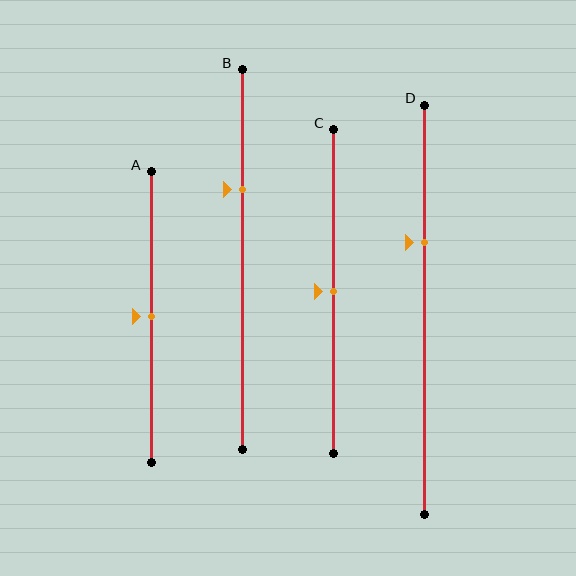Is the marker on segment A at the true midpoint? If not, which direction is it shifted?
Yes, the marker on segment A is at the true midpoint.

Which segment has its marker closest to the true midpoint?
Segment A has its marker closest to the true midpoint.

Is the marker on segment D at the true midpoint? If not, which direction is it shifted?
No, the marker on segment D is shifted upward by about 17% of the segment length.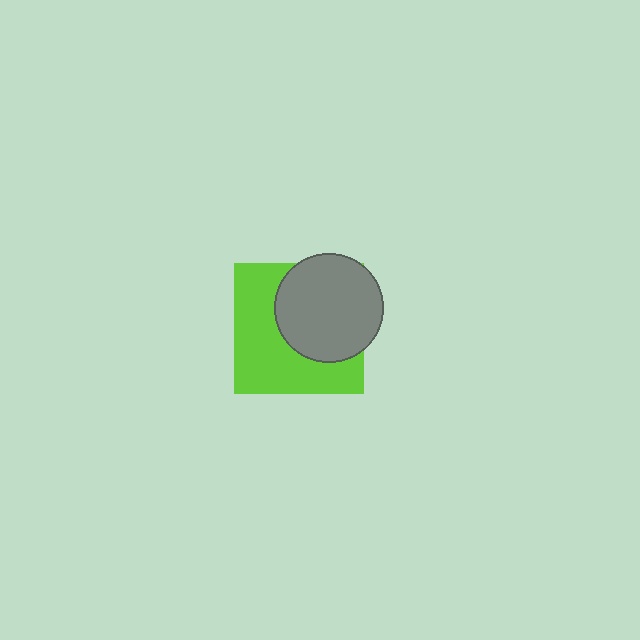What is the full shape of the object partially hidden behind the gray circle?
The partially hidden object is a lime square.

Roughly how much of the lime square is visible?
About half of it is visible (roughly 54%).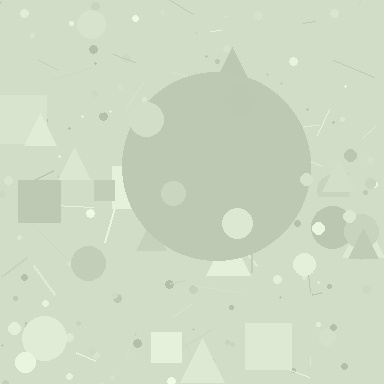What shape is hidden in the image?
A circle is hidden in the image.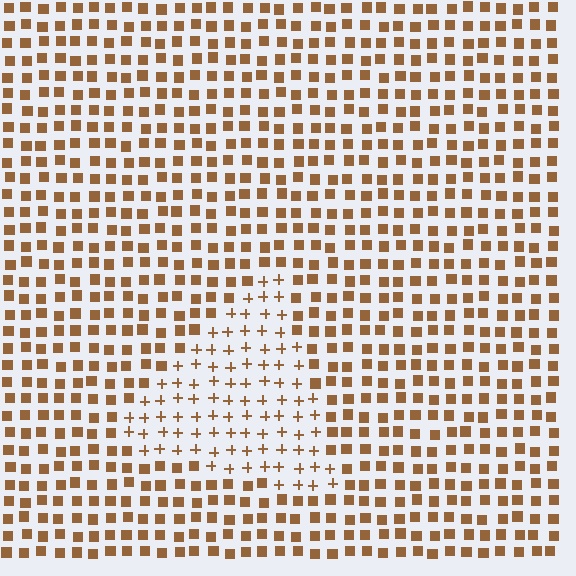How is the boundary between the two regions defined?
The boundary is defined by a change in element shape: plus signs inside vs. squares outside. All elements share the same color and spacing.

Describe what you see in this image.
The image is filled with small brown elements arranged in a uniform grid. A triangle-shaped region contains plus signs, while the surrounding area contains squares. The boundary is defined purely by the change in element shape.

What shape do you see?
I see a triangle.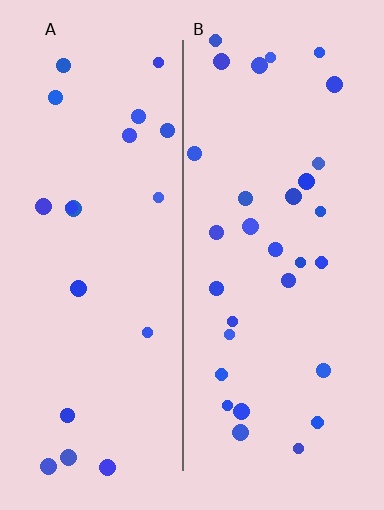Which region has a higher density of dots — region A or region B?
B (the right).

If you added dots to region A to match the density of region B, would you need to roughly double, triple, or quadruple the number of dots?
Approximately double.